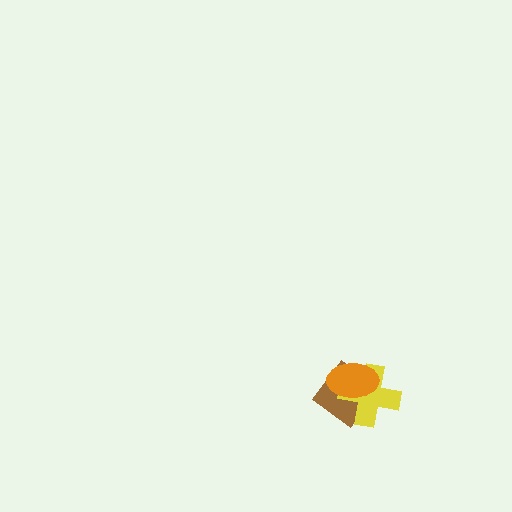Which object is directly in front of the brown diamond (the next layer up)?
The yellow cross is directly in front of the brown diamond.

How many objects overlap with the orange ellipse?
2 objects overlap with the orange ellipse.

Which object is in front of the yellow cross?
The orange ellipse is in front of the yellow cross.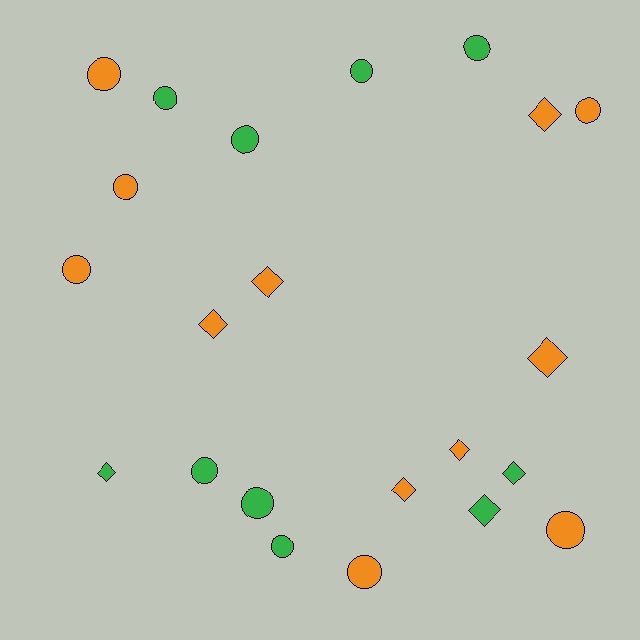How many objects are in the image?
There are 22 objects.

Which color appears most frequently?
Orange, with 12 objects.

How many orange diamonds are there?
There are 6 orange diamonds.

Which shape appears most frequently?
Circle, with 13 objects.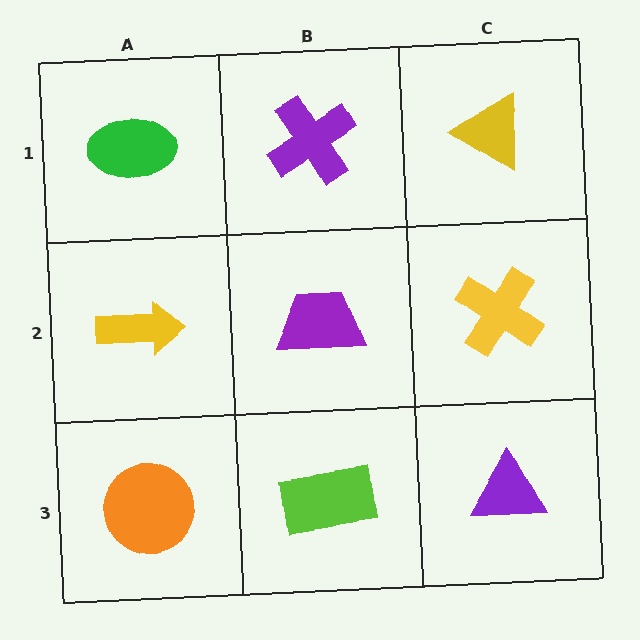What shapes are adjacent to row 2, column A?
A green ellipse (row 1, column A), an orange circle (row 3, column A), a purple trapezoid (row 2, column B).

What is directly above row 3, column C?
A yellow cross.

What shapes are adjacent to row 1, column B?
A purple trapezoid (row 2, column B), a green ellipse (row 1, column A), a yellow triangle (row 1, column C).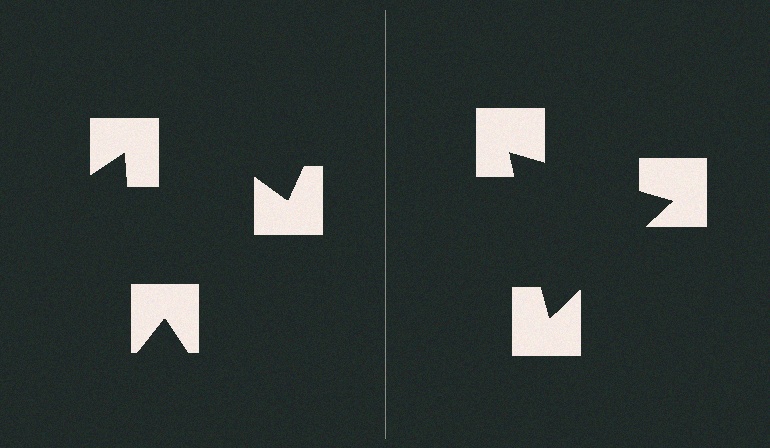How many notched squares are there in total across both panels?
6 — 3 on each side.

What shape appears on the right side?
An illusory triangle.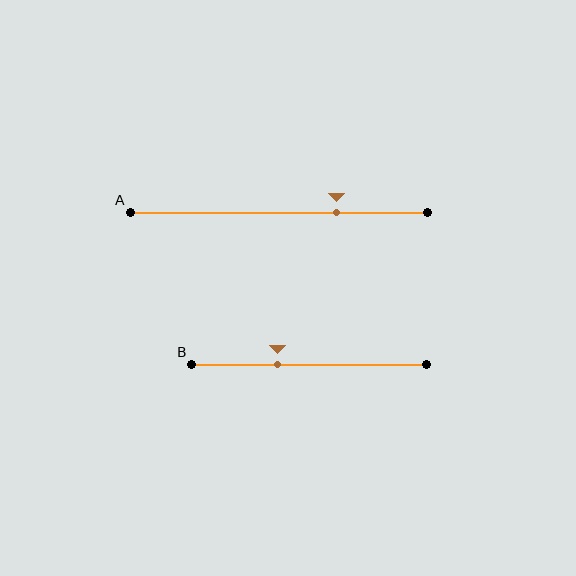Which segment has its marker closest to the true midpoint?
Segment B has its marker closest to the true midpoint.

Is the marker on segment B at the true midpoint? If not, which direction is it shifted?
No, the marker on segment B is shifted to the left by about 14% of the segment length.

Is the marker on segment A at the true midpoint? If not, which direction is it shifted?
No, the marker on segment A is shifted to the right by about 20% of the segment length.